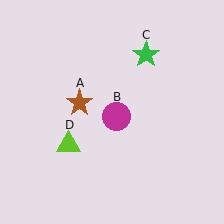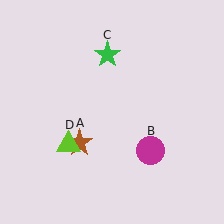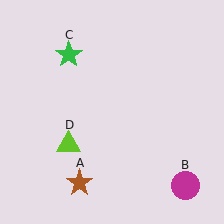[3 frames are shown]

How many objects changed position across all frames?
3 objects changed position: brown star (object A), magenta circle (object B), green star (object C).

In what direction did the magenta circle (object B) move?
The magenta circle (object B) moved down and to the right.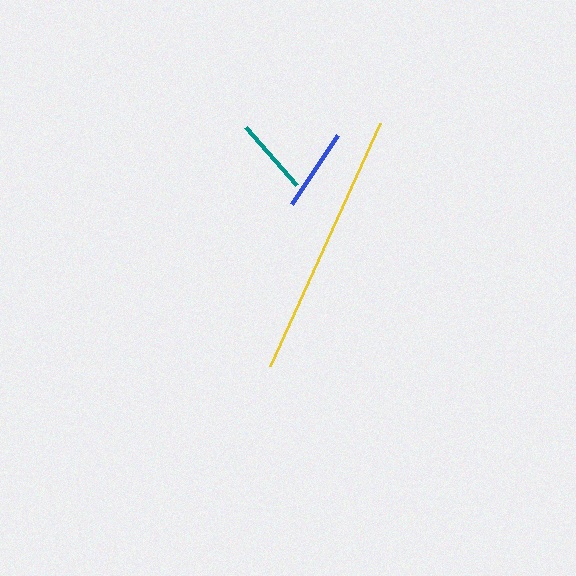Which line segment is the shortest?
The teal line is the shortest at approximately 77 pixels.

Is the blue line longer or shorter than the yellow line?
The yellow line is longer than the blue line.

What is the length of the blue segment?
The blue segment is approximately 82 pixels long.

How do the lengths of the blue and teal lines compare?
The blue and teal lines are approximately the same length.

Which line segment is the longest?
The yellow line is the longest at approximately 266 pixels.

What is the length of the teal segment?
The teal segment is approximately 77 pixels long.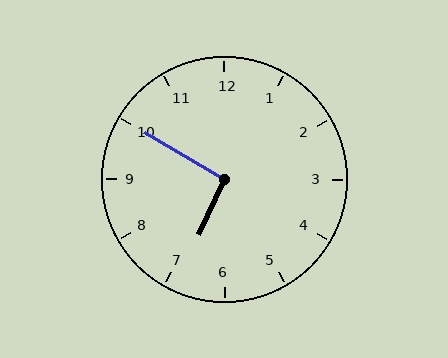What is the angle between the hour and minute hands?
Approximately 95 degrees.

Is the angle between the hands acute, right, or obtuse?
It is right.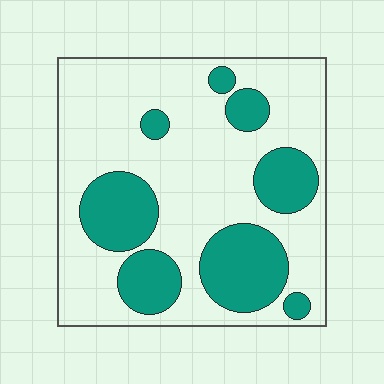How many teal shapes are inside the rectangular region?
8.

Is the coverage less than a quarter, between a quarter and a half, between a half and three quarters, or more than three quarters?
Between a quarter and a half.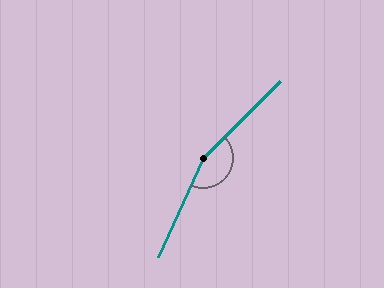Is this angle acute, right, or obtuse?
It is obtuse.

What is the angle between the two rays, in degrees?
Approximately 159 degrees.